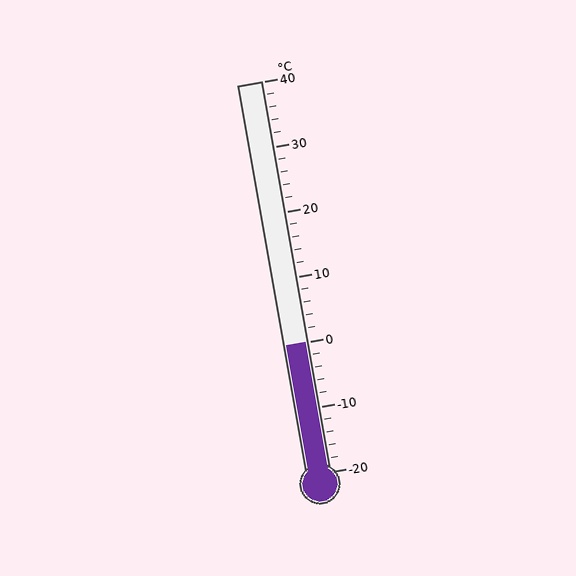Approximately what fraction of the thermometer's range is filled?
The thermometer is filled to approximately 35% of its range.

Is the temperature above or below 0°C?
The temperature is at 0°C.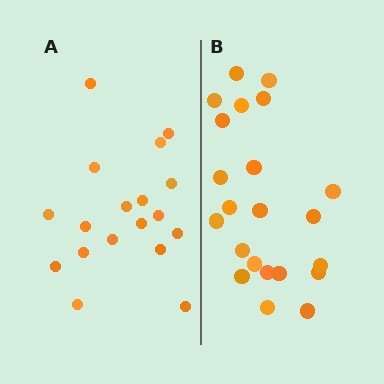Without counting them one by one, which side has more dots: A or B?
Region B (the right region) has more dots.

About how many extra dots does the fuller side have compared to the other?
Region B has about 4 more dots than region A.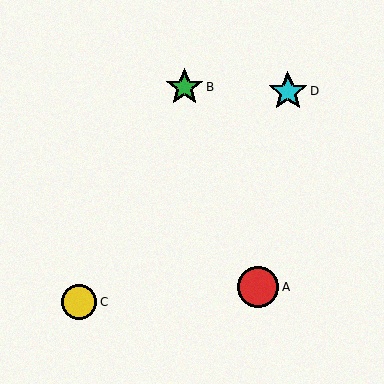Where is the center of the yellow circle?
The center of the yellow circle is at (79, 302).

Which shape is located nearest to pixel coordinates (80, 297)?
The yellow circle (labeled C) at (79, 302) is nearest to that location.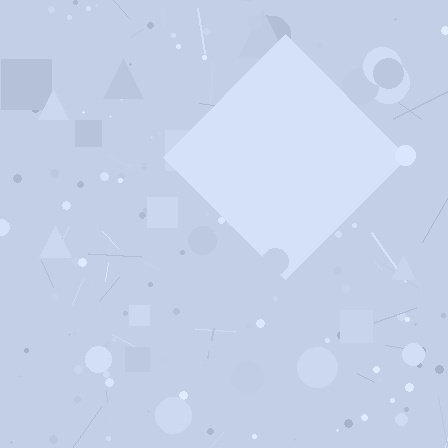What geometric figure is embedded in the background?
A diamond is embedded in the background.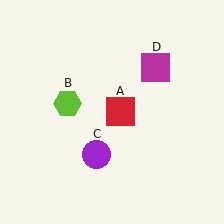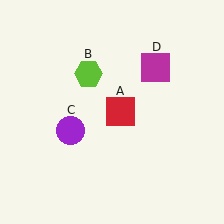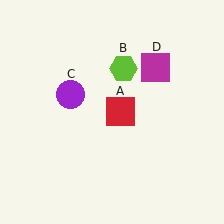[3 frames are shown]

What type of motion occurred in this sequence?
The lime hexagon (object B), purple circle (object C) rotated clockwise around the center of the scene.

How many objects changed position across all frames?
2 objects changed position: lime hexagon (object B), purple circle (object C).